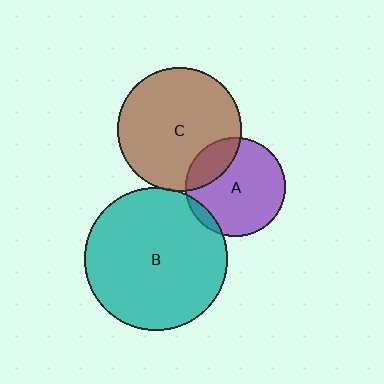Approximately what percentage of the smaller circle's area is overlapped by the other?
Approximately 20%.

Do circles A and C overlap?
Yes.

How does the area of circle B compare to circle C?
Approximately 1.3 times.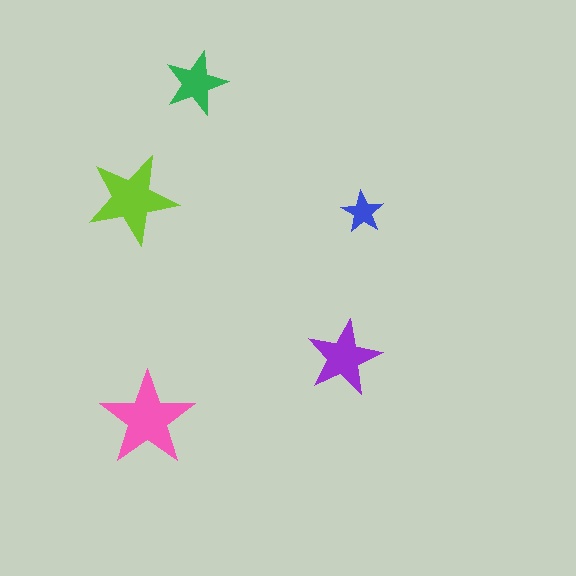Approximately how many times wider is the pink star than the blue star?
About 2 times wider.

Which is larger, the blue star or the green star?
The green one.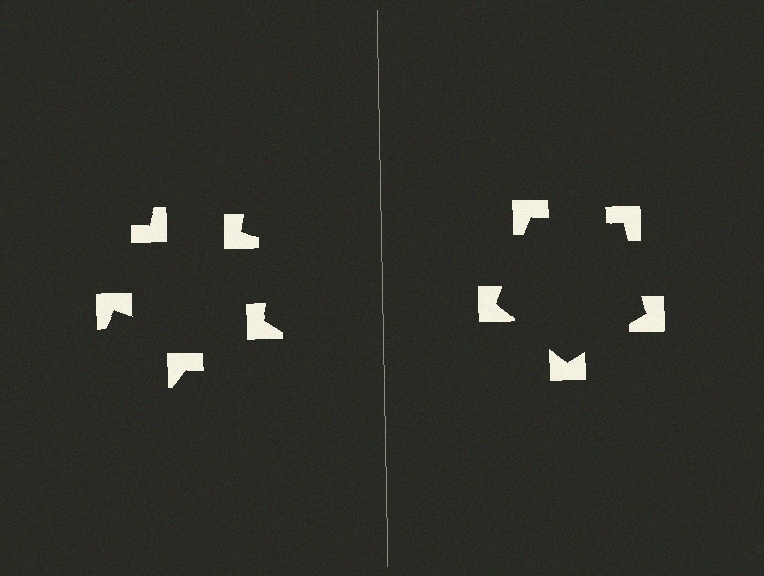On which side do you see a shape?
An illusory pentagon appears on the right side. On the left side the wedge cuts are rotated, so no coherent shape forms.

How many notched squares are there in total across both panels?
10 — 5 on each side.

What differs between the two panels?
The notched squares are positioned identically on both sides; only the wedge orientations differ. On the right they align to a pentagon; on the left they are misaligned.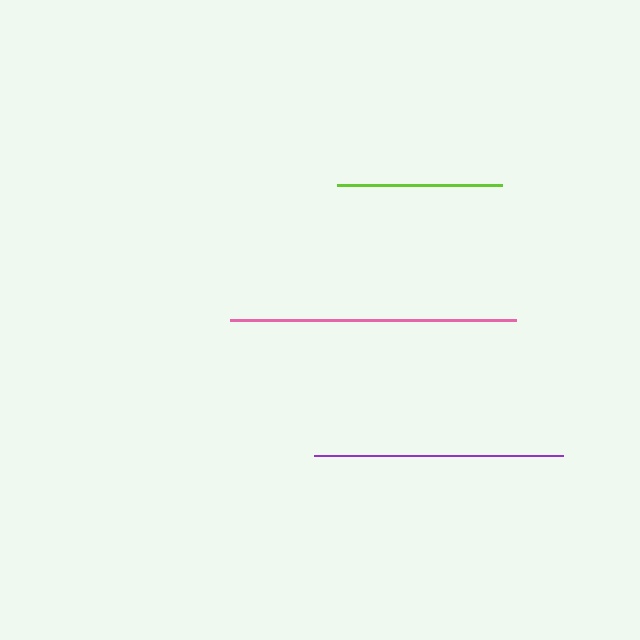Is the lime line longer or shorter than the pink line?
The pink line is longer than the lime line.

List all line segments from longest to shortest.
From longest to shortest: pink, purple, lime.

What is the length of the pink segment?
The pink segment is approximately 287 pixels long.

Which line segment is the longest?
The pink line is the longest at approximately 287 pixels.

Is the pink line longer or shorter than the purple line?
The pink line is longer than the purple line.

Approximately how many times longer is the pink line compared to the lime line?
The pink line is approximately 1.7 times the length of the lime line.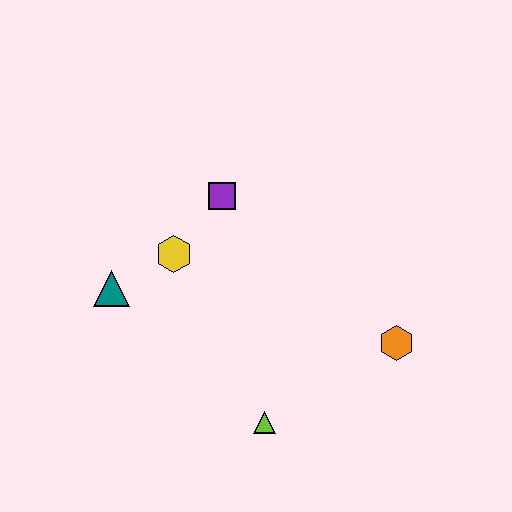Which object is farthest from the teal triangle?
The orange hexagon is farthest from the teal triangle.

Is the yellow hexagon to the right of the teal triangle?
Yes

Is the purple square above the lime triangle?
Yes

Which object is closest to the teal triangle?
The yellow hexagon is closest to the teal triangle.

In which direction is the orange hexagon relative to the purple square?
The orange hexagon is to the right of the purple square.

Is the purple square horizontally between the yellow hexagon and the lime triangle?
Yes